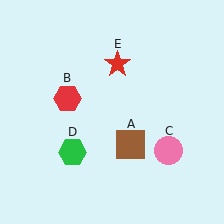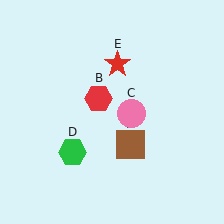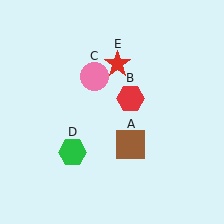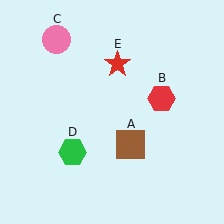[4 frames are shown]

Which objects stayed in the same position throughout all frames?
Brown square (object A) and green hexagon (object D) and red star (object E) remained stationary.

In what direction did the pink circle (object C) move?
The pink circle (object C) moved up and to the left.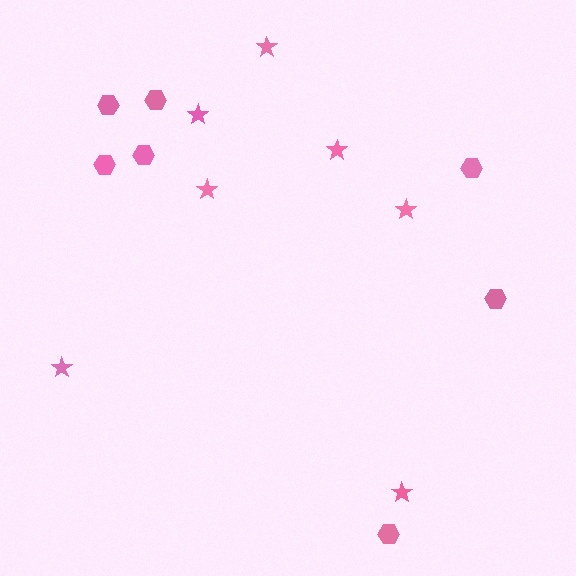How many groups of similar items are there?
There are 2 groups: one group of stars (7) and one group of hexagons (7).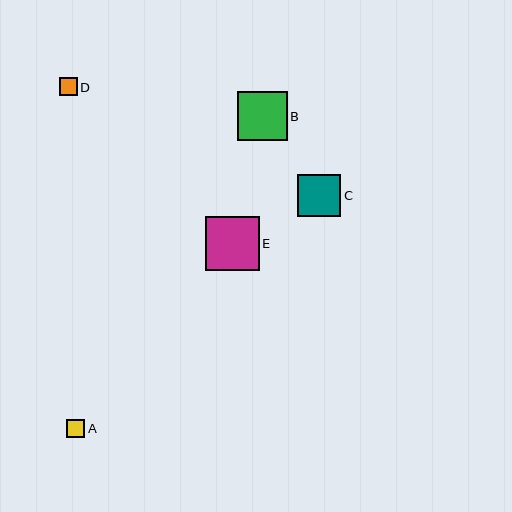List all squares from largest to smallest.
From largest to smallest: E, B, C, A, D.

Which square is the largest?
Square E is the largest with a size of approximately 54 pixels.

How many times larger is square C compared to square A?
Square C is approximately 2.4 times the size of square A.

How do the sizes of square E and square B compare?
Square E and square B are approximately the same size.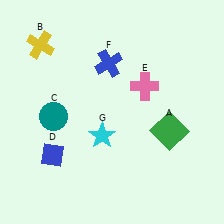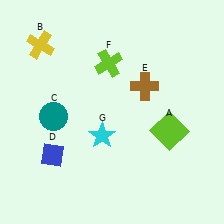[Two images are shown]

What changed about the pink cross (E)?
In Image 1, E is pink. In Image 2, it changed to brown.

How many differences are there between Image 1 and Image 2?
There are 3 differences between the two images.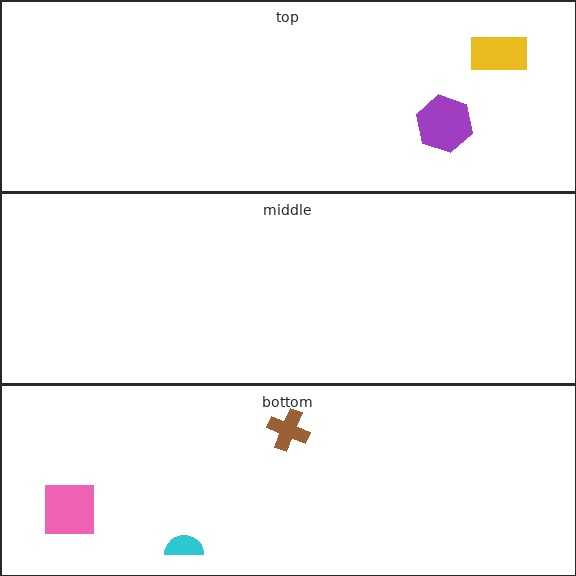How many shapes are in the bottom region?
3.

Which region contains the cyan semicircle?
The bottom region.